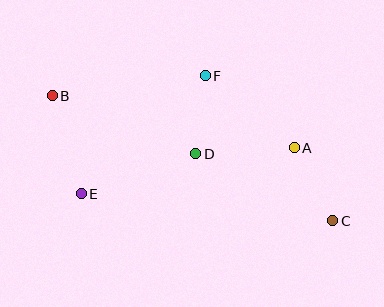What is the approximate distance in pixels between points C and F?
The distance between C and F is approximately 193 pixels.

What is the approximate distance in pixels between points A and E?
The distance between A and E is approximately 218 pixels.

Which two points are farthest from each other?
Points B and C are farthest from each other.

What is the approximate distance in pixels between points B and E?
The distance between B and E is approximately 102 pixels.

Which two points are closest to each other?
Points D and F are closest to each other.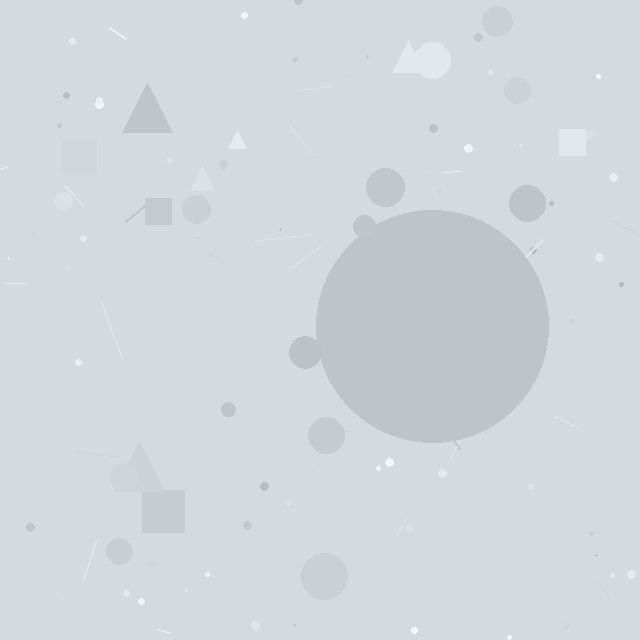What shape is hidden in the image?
A circle is hidden in the image.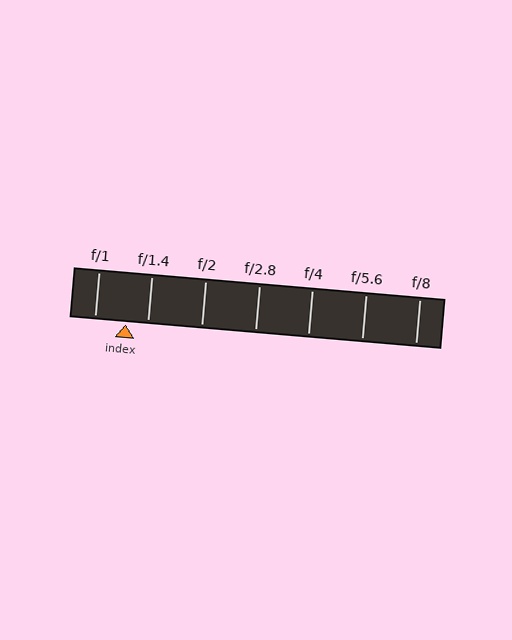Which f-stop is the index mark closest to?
The index mark is closest to f/1.4.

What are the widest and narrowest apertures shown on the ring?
The widest aperture shown is f/1 and the narrowest is f/8.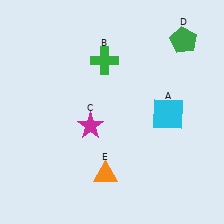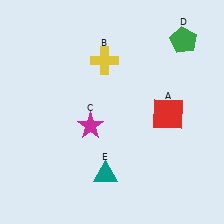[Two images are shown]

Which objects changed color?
A changed from cyan to red. B changed from green to yellow. E changed from orange to teal.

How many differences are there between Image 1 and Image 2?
There are 3 differences between the two images.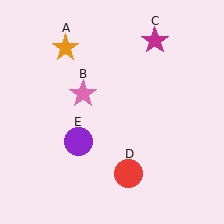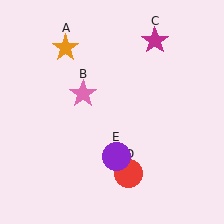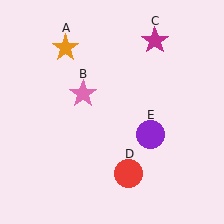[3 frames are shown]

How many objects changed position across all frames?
1 object changed position: purple circle (object E).